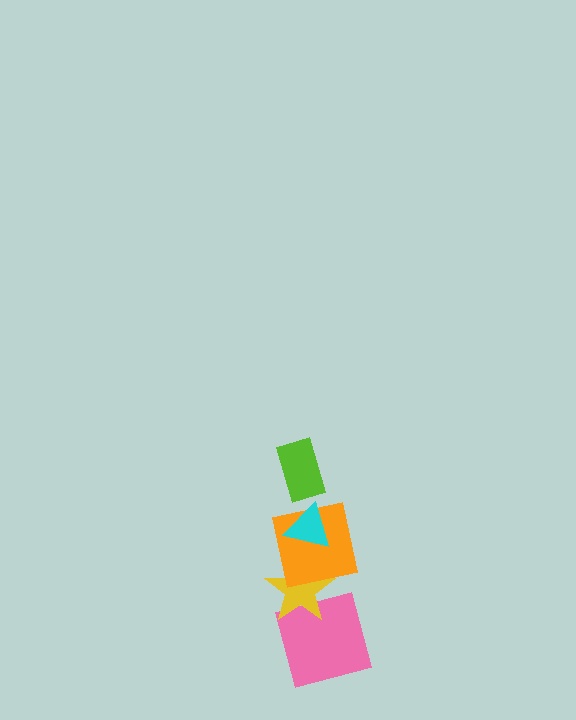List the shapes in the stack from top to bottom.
From top to bottom: the lime rectangle, the cyan triangle, the orange square, the yellow star, the pink square.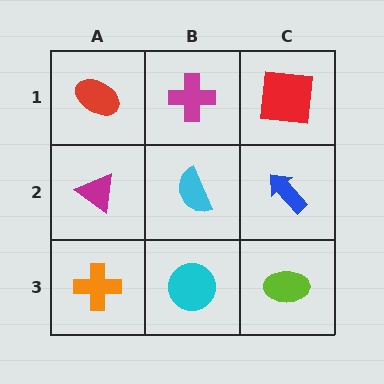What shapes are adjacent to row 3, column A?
A magenta triangle (row 2, column A), a cyan circle (row 3, column B).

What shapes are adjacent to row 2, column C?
A red square (row 1, column C), a lime ellipse (row 3, column C), a cyan semicircle (row 2, column B).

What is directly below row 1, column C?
A blue arrow.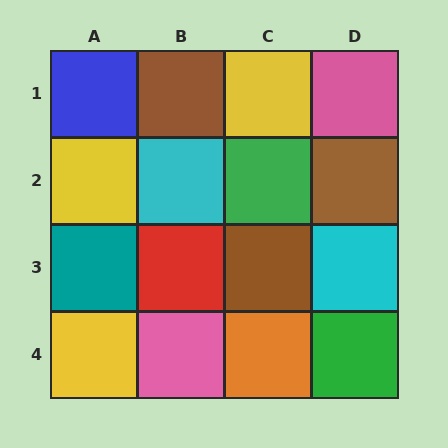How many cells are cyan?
2 cells are cyan.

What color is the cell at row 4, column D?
Green.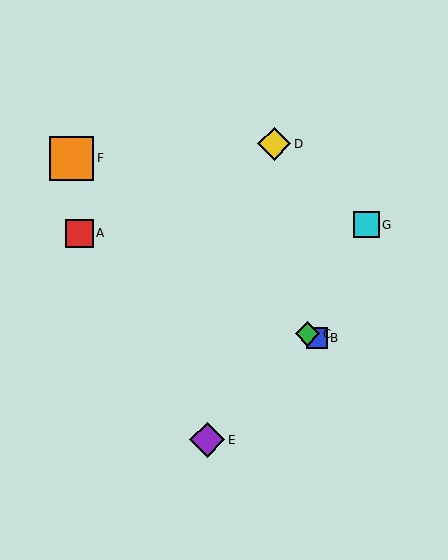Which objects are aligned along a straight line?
Objects A, B, C are aligned along a straight line.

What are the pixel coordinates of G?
Object G is at (366, 225).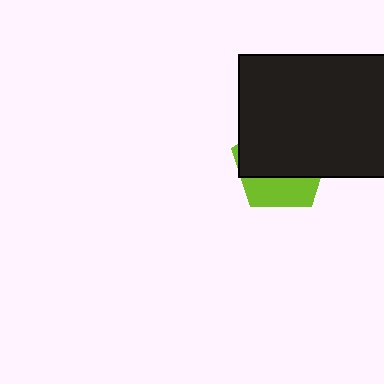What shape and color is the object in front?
The object in front is a black rectangle.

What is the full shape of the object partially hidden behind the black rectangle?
The partially hidden object is a lime pentagon.